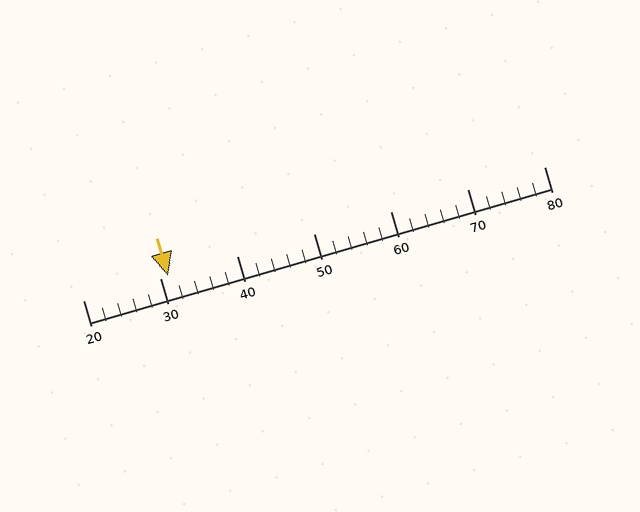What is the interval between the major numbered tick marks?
The major tick marks are spaced 10 units apart.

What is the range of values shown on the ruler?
The ruler shows values from 20 to 80.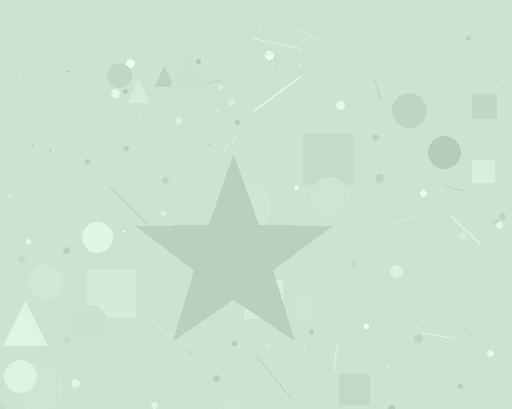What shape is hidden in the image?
A star is hidden in the image.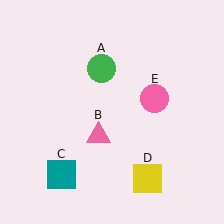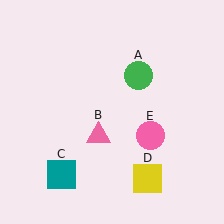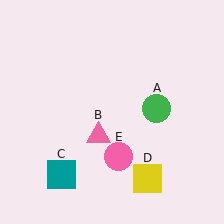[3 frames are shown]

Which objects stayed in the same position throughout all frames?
Pink triangle (object B) and teal square (object C) and yellow square (object D) remained stationary.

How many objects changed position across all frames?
2 objects changed position: green circle (object A), pink circle (object E).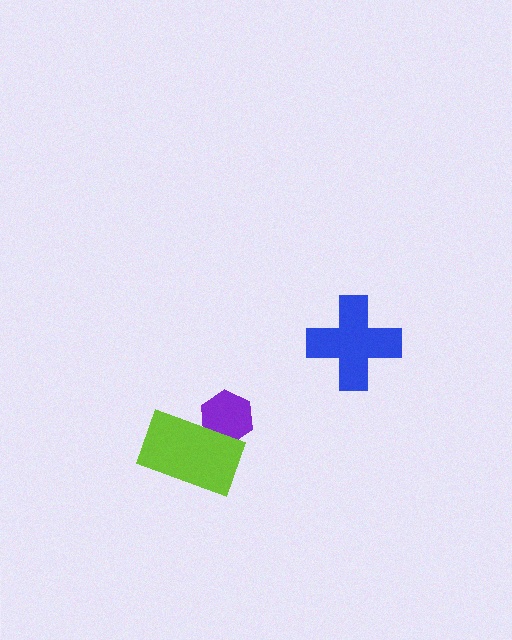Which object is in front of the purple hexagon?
The lime rectangle is in front of the purple hexagon.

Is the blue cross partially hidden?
No, no other shape covers it.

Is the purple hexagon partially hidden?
Yes, it is partially covered by another shape.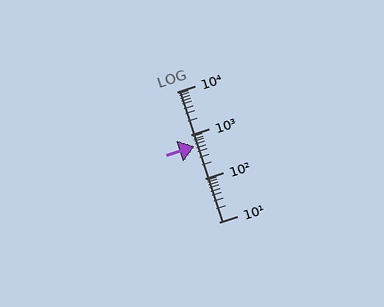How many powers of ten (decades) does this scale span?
The scale spans 3 decades, from 10 to 10000.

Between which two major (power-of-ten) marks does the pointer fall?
The pointer is between 100 and 1000.